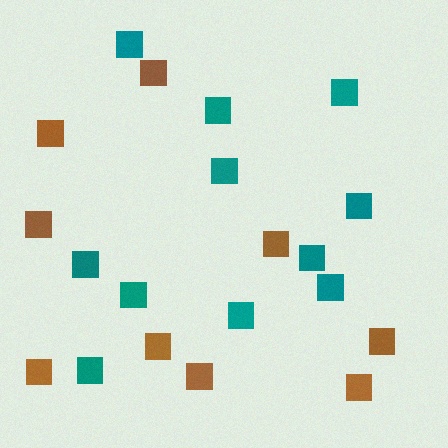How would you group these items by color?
There are 2 groups: one group of brown squares (9) and one group of teal squares (11).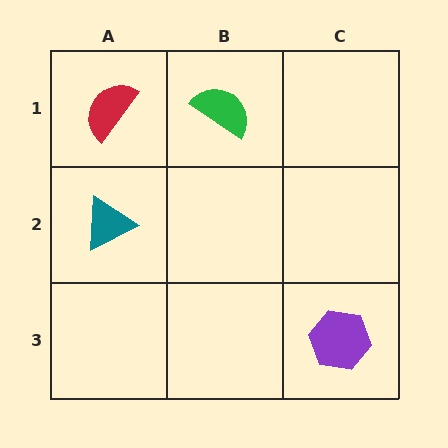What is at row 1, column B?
A green semicircle.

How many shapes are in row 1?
2 shapes.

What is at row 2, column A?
A teal triangle.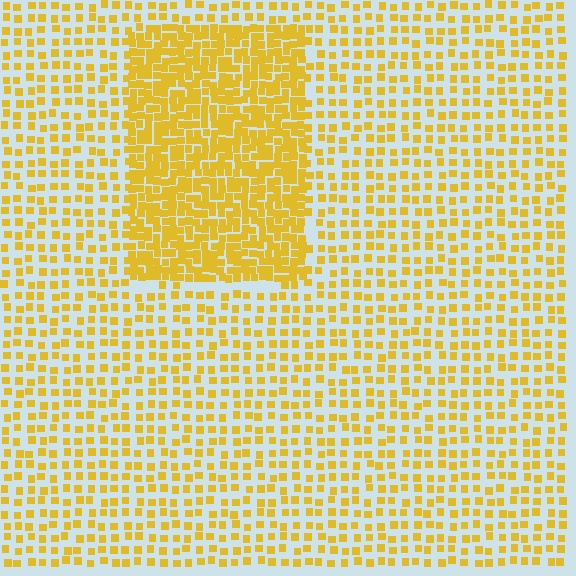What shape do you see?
I see a rectangle.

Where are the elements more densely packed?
The elements are more densely packed inside the rectangle boundary.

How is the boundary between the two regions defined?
The boundary is defined by a change in element density (approximately 2.3x ratio). All elements are the same color, size, and shape.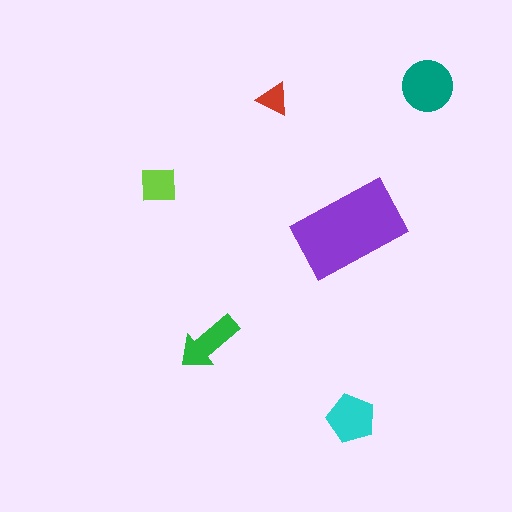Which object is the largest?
The purple rectangle.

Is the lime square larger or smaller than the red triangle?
Larger.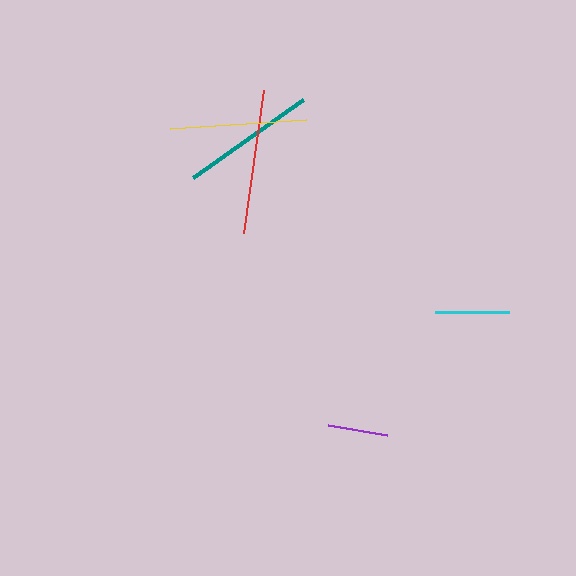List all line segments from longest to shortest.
From longest to shortest: red, yellow, teal, cyan, purple.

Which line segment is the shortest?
The purple line is the shortest at approximately 60 pixels.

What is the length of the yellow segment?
The yellow segment is approximately 136 pixels long.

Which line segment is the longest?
The red line is the longest at approximately 145 pixels.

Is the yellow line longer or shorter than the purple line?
The yellow line is longer than the purple line.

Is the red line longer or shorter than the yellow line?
The red line is longer than the yellow line.